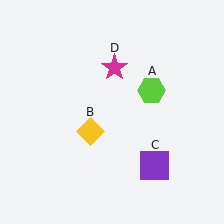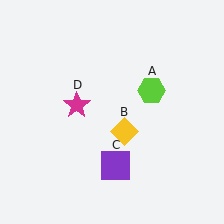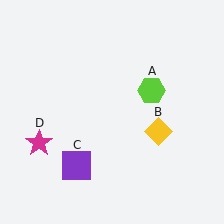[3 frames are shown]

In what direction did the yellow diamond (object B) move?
The yellow diamond (object B) moved right.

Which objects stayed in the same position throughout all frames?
Lime hexagon (object A) remained stationary.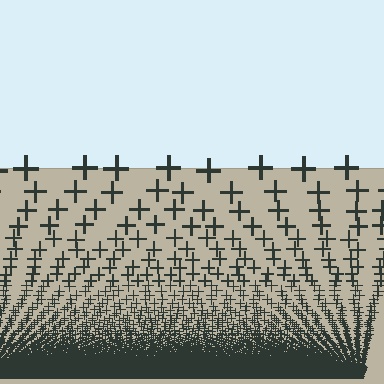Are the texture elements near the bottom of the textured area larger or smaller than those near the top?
Smaller. The gradient is inverted — elements near the bottom are smaller and denser.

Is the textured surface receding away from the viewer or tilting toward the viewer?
The surface appears to tilt toward the viewer. Texture elements get larger and sparser toward the top.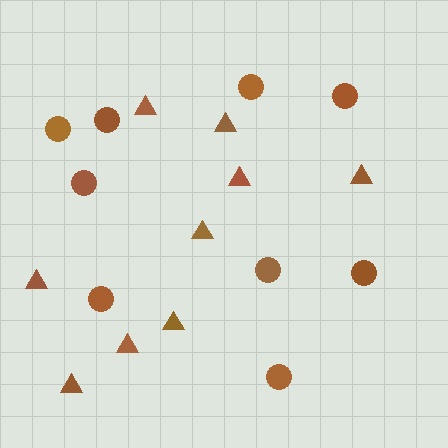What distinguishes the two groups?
There are 2 groups: one group of circles (9) and one group of triangles (9).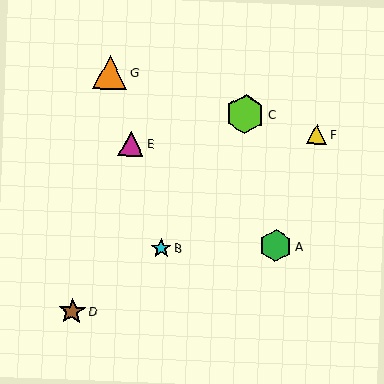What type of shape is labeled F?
Shape F is a yellow triangle.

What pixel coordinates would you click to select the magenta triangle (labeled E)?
Click at (131, 144) to select the magenta triangle E.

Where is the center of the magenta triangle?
The center of the magenta triangle is at (131, 144).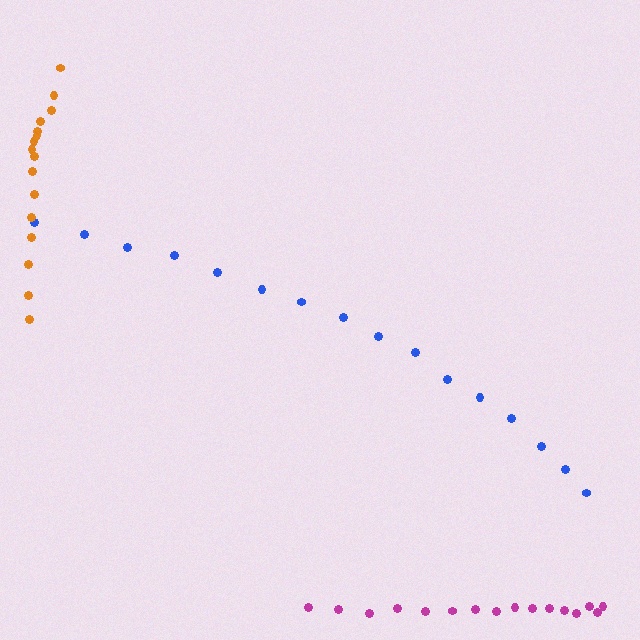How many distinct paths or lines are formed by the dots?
There are 3 distinct paths.